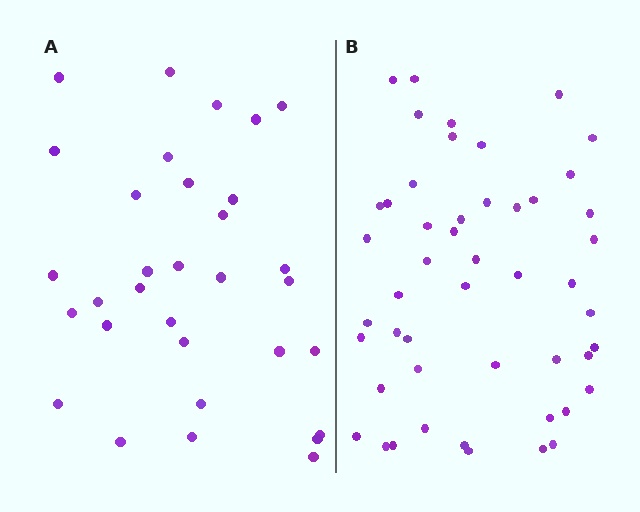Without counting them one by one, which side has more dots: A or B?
Region B (the right region) has more dots.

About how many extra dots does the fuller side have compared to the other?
Region B has approximately 15 more dots than region A.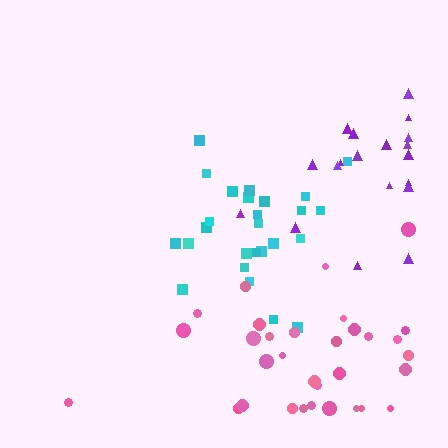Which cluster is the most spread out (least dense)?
Purple.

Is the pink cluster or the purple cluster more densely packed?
Pink.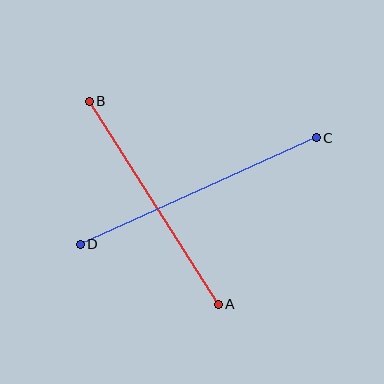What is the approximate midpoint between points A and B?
The midpoint is at approximately (154, 203) pixels.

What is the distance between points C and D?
The distance is approximately 259 pixels.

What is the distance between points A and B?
The distance is approximately 240 pixels.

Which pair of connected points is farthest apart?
Points C and D are farthest apart.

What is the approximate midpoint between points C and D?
The midpoint is at approximately (198, 191) pixels.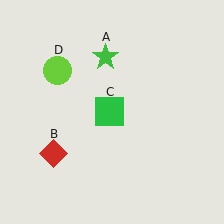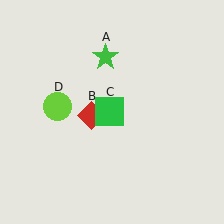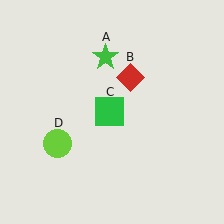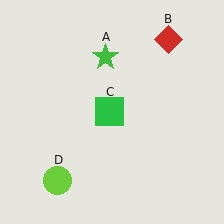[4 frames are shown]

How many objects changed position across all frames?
2 objects changed position: red diamond (object B), lime circle (object D).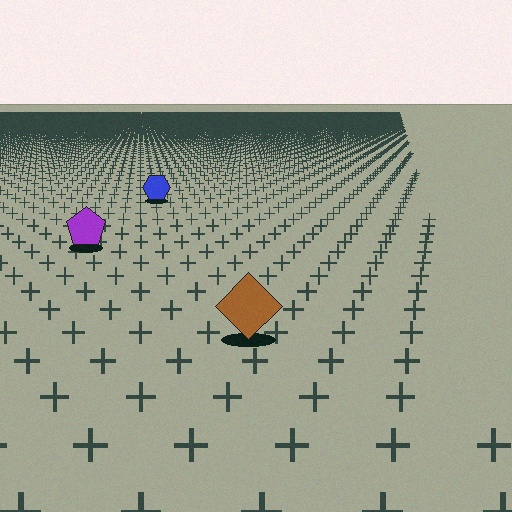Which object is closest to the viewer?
The brown diamond is closest. The texture marks near it are larger and more spread out.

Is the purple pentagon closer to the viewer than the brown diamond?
No. The brown diamond is closer — you can tell from the texture gradient: the ground texture is coarser near it.